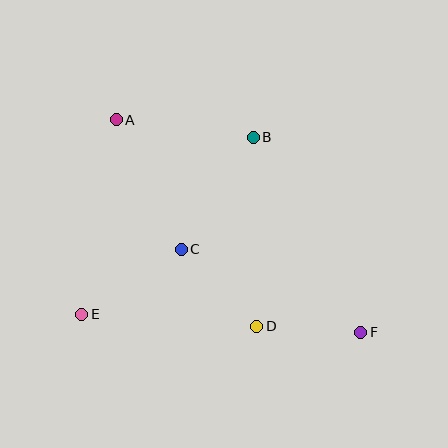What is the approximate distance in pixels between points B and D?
The distance between B and D is approximately 189 pixels.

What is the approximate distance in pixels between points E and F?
The distance between E and F is approximately 279 pixels.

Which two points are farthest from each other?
Points A and F are farthest from each other.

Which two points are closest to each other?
Points D and F are closest to each other.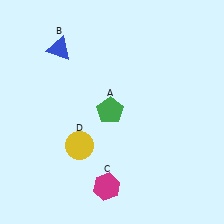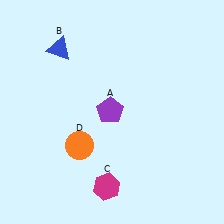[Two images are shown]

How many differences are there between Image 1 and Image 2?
There are 2 differences between the two images.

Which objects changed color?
A changed from green to purple. D changed from yellow to orange.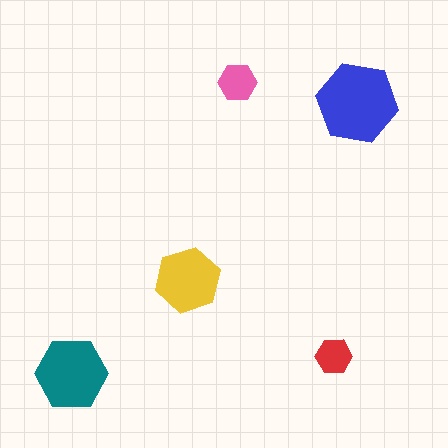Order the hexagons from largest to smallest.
the blue one, the teal one, the yellow one, the pink one, the red one.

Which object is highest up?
The pink hexagon is topmost.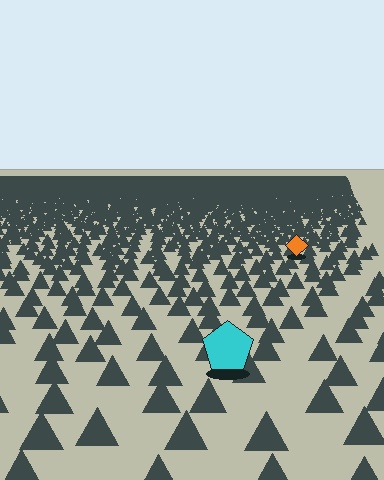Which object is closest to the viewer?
The cyan pentagon is closest. The texture marks near it are larger and more spread out.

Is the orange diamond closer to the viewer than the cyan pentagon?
No. The cyan pentagon is closer — you can tell from the texture gradient: the ground texture is coarser near it.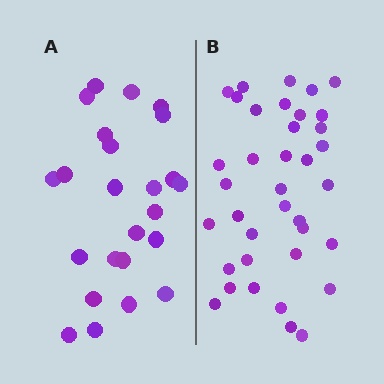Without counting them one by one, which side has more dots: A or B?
Region B (the right region) has more dots.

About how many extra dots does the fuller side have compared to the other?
Region B has approximately 15 more dots than region A.